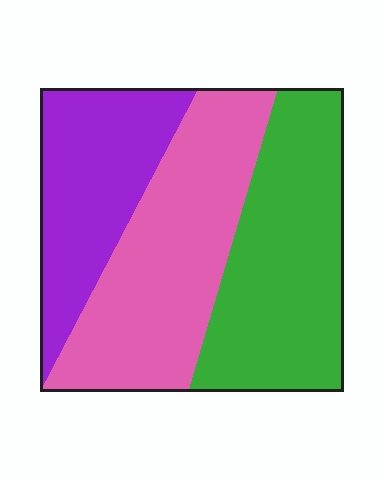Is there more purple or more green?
Green.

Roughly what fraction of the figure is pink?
Pink takes up about three eighths (3/8) of the figure.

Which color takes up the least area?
Purple, at roughly 25%.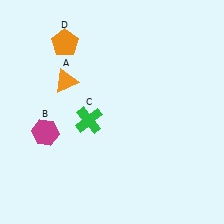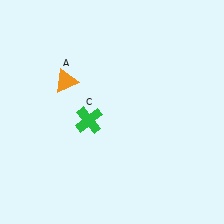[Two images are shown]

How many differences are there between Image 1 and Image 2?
There are 2 differences between the two images.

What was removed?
The orange pentagon (D), the magenta hexagon (B) were removed in Image 2.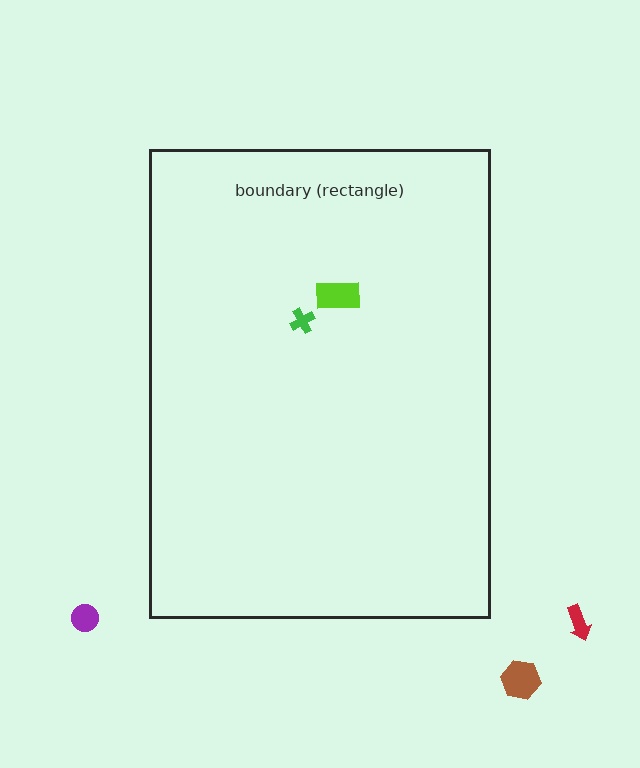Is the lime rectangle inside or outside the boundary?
Inside.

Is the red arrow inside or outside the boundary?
Outside.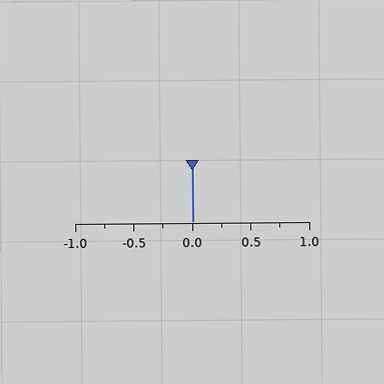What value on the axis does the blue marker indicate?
The marker indicates approximately 0.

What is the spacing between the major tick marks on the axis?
The major ticks are spaced 0.5 apart.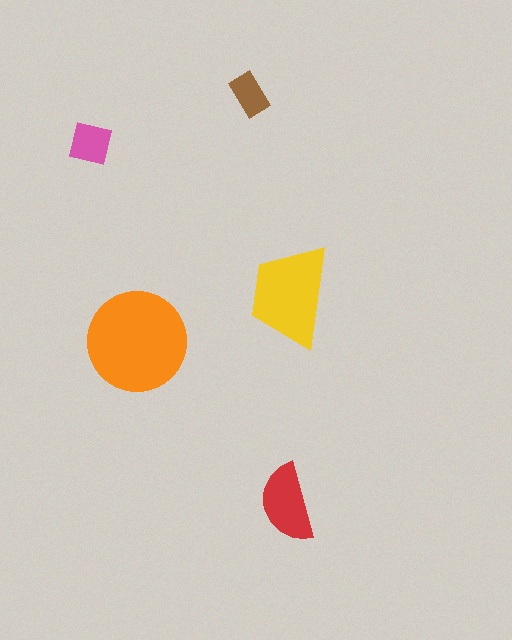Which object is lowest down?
The red semicircle is bottommost.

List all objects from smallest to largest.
The brown rectangle, the pink square, the red semicircle, the yellow trapezoid, the orange circle.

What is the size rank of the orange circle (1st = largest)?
1st.